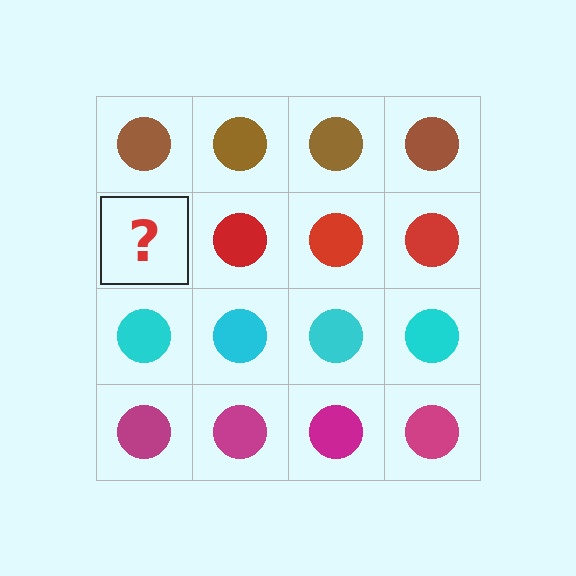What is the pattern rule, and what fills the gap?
The rule is that each row has a consistent color. The gap should be filled with a red circle.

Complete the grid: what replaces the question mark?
The question mark should be replaced with a red circle.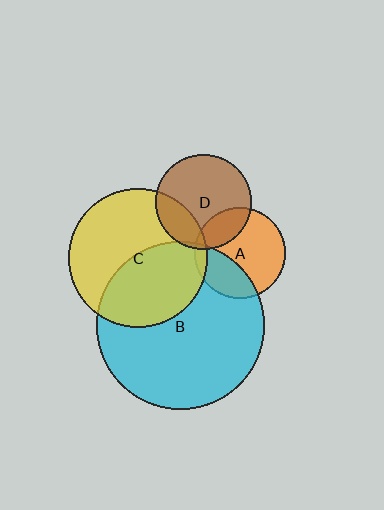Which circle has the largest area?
Circle B (cyan).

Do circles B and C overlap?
Yes.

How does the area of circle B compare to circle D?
Approximately 3.1 times.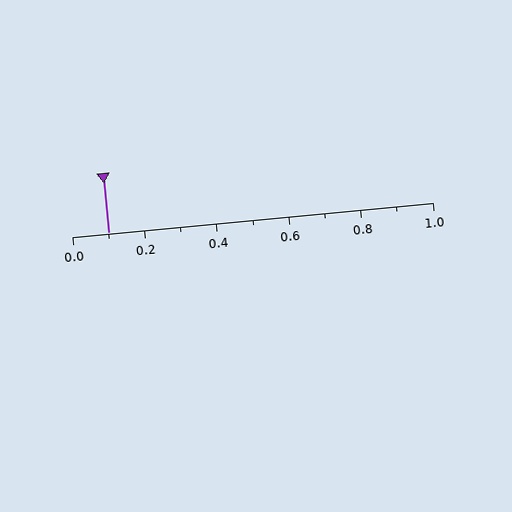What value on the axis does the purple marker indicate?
The marker indicates approximately 0.1.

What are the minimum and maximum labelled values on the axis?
The axis runs from 0.0 to 1.0.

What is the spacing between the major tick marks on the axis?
The major ticks are spaced 0.2 apart.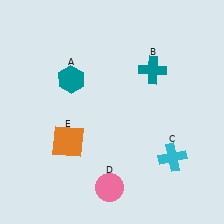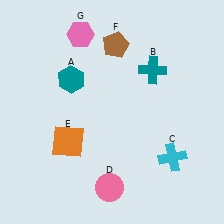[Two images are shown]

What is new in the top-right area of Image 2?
A brown pentagon (F) was added in the top-right area of Image 2.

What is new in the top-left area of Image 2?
A pink hexagon (G) was added in the top-left area of Image 2.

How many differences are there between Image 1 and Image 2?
There are 2 differences between the two images.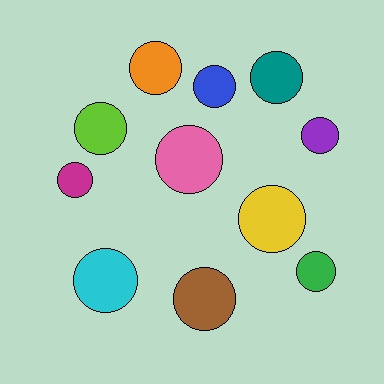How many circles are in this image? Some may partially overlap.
There are 11 circles.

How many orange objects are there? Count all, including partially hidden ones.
There is 1 orange object.